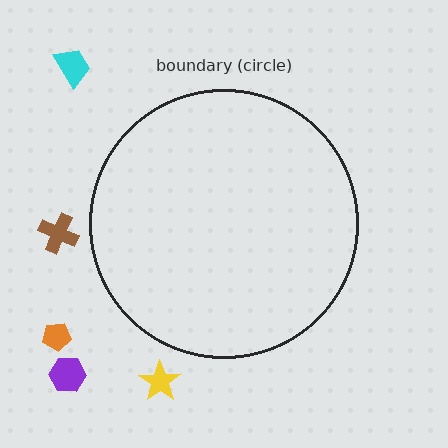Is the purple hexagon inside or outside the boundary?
Outside.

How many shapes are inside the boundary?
0 inside, 5 outside.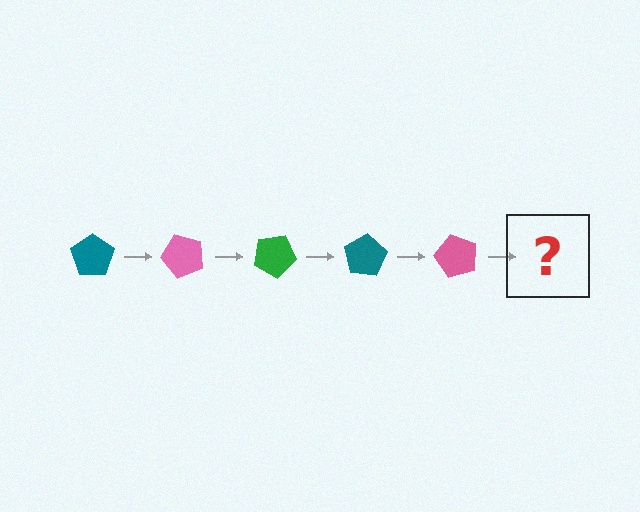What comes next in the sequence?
The next element should be a green pentagon, rotated 250 degrees from the start.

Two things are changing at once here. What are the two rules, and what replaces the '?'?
The two rules are that it rotates 50 degrees each step and the color cycles through teal, pink, and green. The '?' should be a green pentagon, rotated 250 degrees from the start.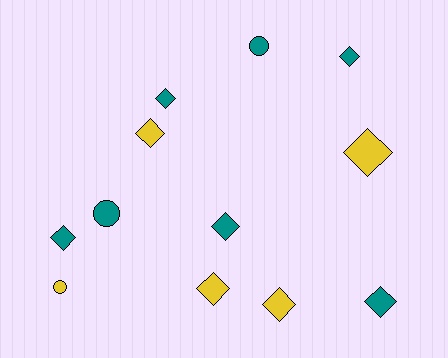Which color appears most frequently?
Teal, with 7 objects.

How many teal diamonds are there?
There are 5 teal diamonds.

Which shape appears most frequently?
Diamond, with 9 objects.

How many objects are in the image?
There are 12 objects.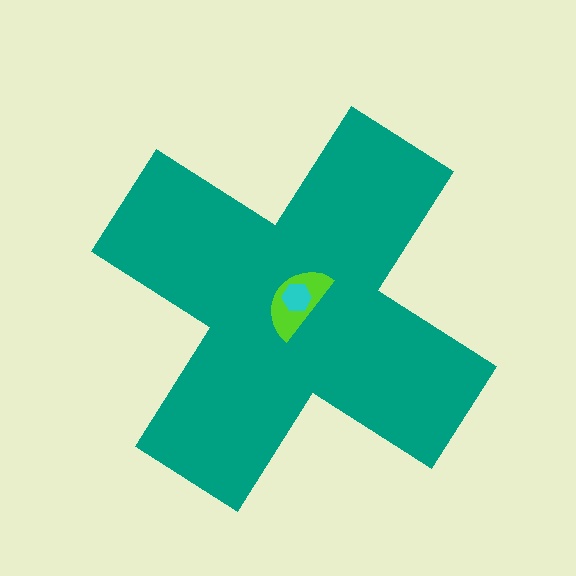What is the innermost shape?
The cyan hexagon.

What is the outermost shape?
The teal cross.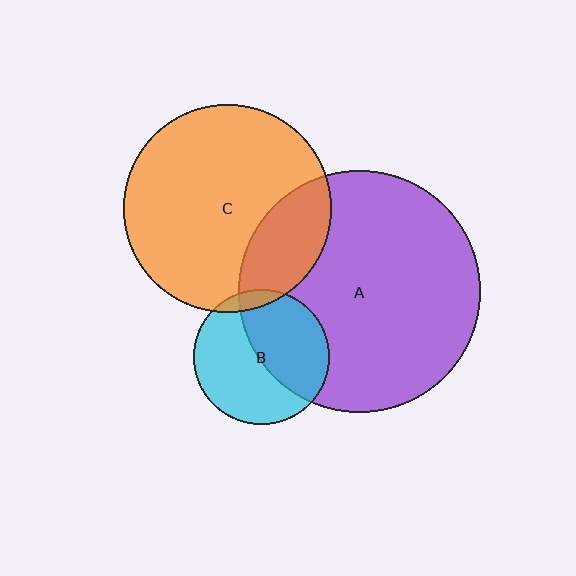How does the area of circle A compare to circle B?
Approximately 3.2 times.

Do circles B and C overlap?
Yes.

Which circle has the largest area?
Circle A (purple).